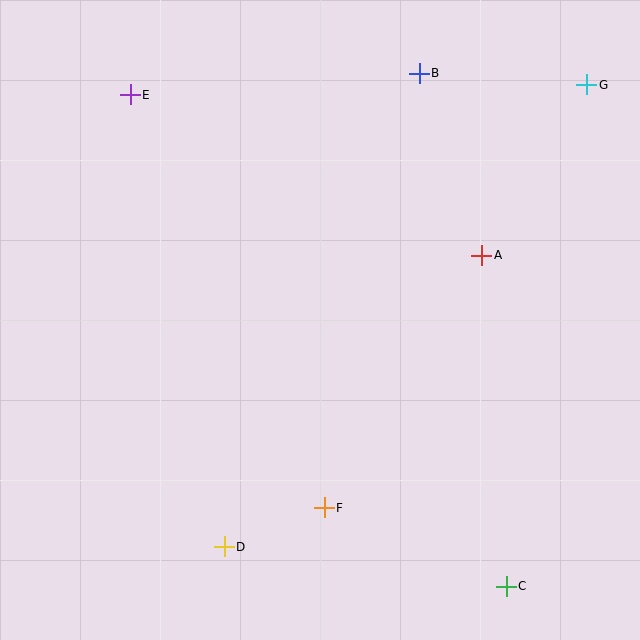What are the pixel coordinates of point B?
Point B is at (419, 73).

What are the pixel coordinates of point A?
Point A is at (482, 255).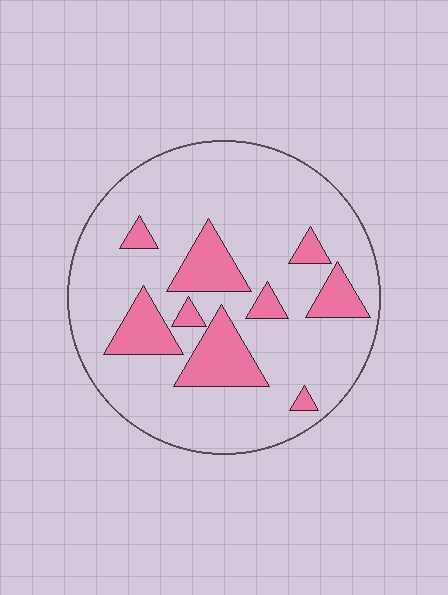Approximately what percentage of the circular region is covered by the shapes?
Approximately 20%.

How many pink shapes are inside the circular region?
9.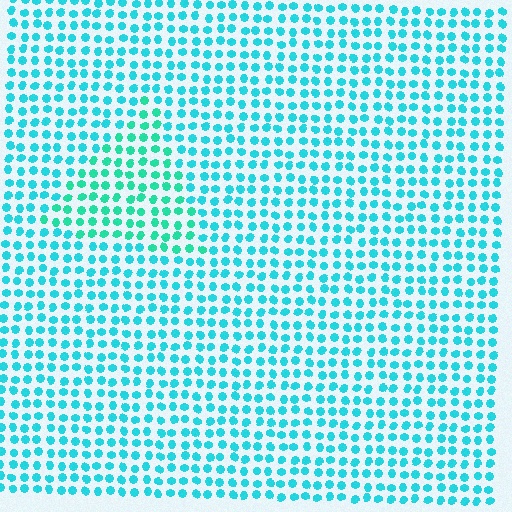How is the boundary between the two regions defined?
The boundary is defined purely by a slight shift in hue (about 23 degrees). Spacing, size, and orientation are identical on both sides.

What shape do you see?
I see a triangle.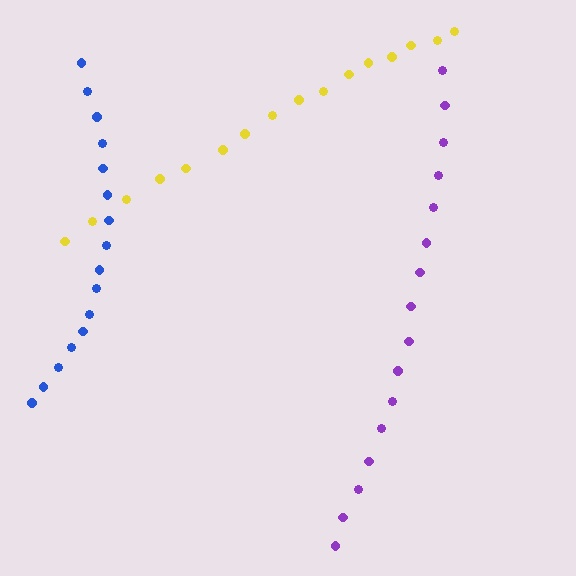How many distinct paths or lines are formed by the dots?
There are 3 distinct paths.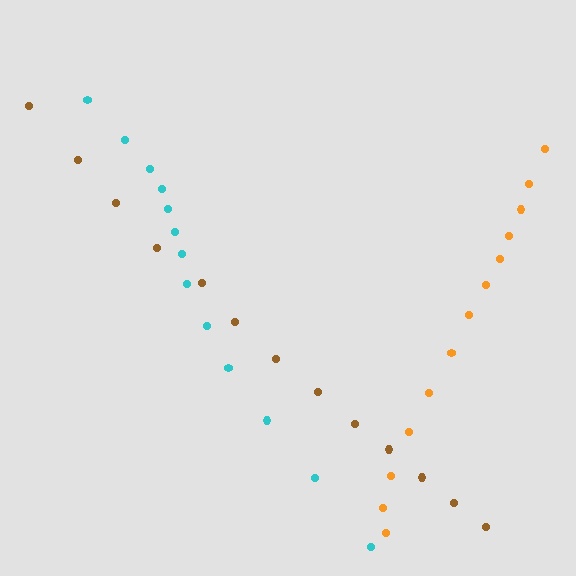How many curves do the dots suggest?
There are 3 distinct paths.